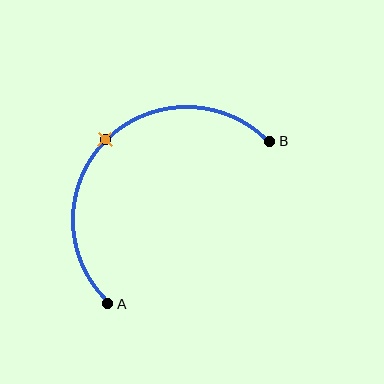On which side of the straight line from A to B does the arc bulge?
The arc bulges above and to the left of the straight line connecting A and B.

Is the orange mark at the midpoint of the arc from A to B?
Yes. The orange mark lies on the arc at equal arc-length from both A and B — it is the arc midpoint.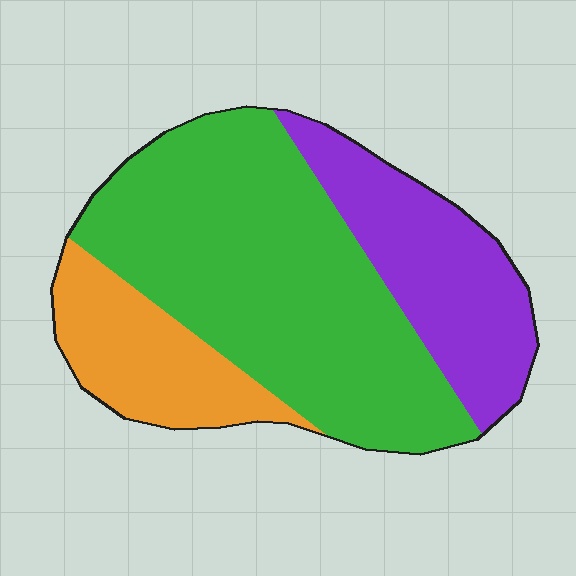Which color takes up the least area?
Orange, at roughly 20%.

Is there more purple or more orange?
Purple.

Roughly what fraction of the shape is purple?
Purple takes up between a quarter and a half of the shape.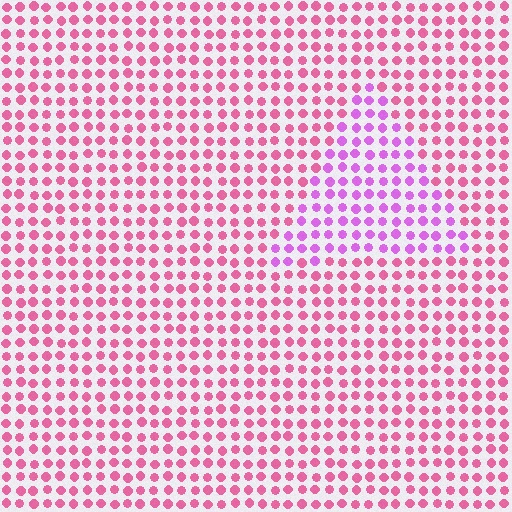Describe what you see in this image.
The image is filled with small pink elements in a uniform arrangement. A triangle-shaped region is visible where the elements are tinted to a slightly different hue, forming a subtle color boundary.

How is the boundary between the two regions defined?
The boundary is defined purely by a slight shift in hue (about 38 degrees). Spacing, size, and orientation are identical on both sides.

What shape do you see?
I see a triangle.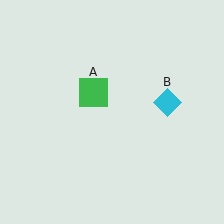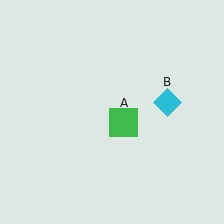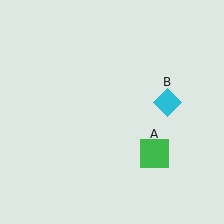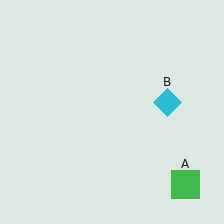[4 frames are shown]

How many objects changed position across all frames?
1 object changed position: green square (object A).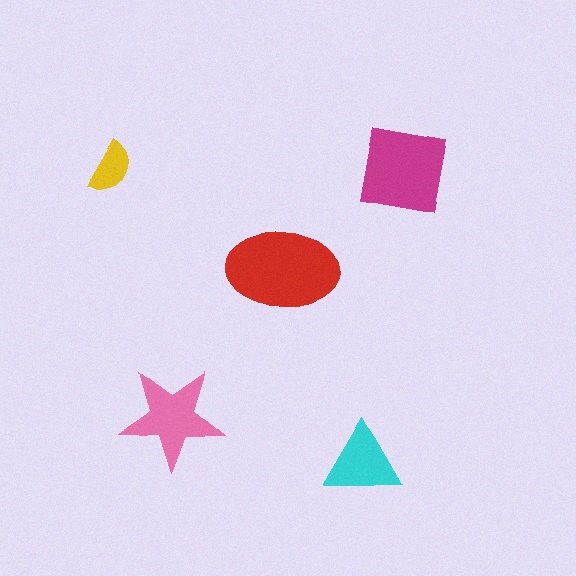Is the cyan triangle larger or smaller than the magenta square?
Smaller.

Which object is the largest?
The red ellipse.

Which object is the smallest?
The yellow semicircle.